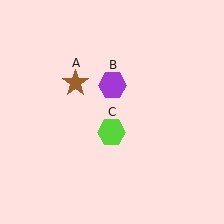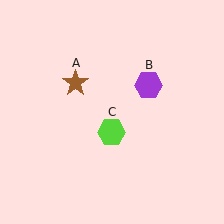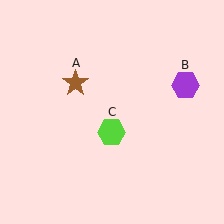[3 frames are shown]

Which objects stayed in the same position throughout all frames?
Brown star (object A) and lime hexagon (object C) remained stationary.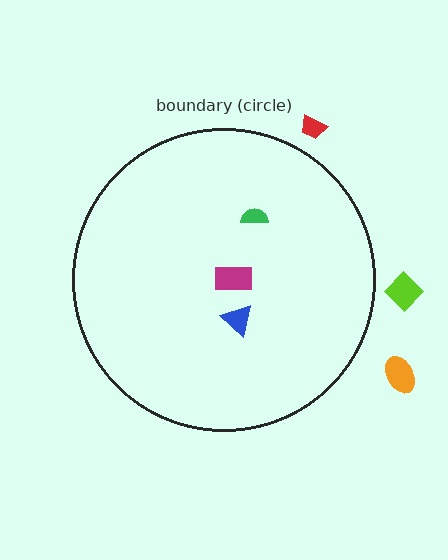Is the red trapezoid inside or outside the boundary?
Outside.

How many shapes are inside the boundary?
3 inside, 3 outside.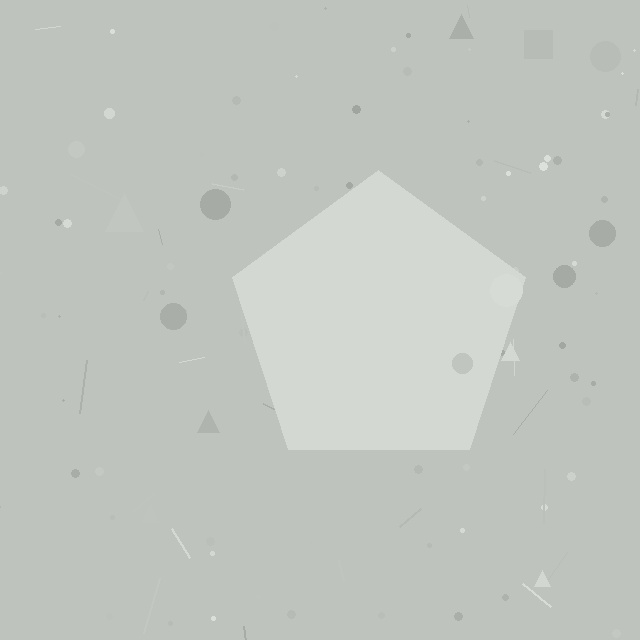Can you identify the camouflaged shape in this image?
The camouflaged shape is a pentagon.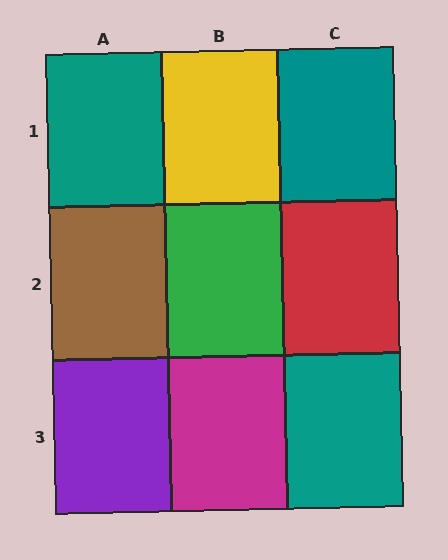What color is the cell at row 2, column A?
Brown.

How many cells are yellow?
1 cell is yellow.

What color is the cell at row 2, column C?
Red.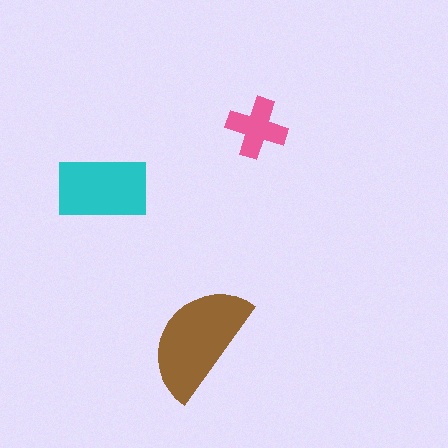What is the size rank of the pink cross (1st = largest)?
3rd.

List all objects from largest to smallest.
The brown semicircle, the cyan rectangle, the pink cross.